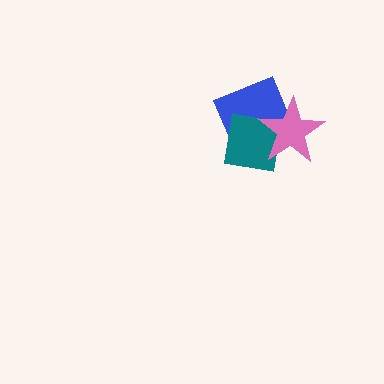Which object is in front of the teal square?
The pink star is in front of the teal square.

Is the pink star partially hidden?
No, no other shape covers it.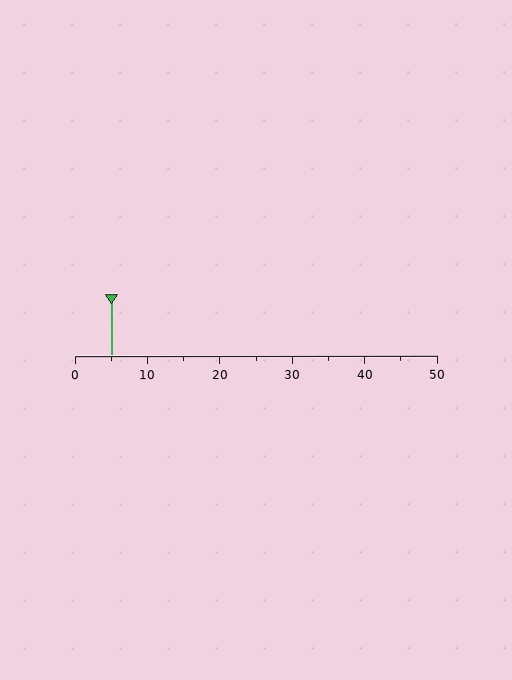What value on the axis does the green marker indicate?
The marker indicates approximately 5.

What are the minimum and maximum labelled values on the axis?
The axis runs from 0 to 50.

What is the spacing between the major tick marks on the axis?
The major ticks are spaced 10 apart.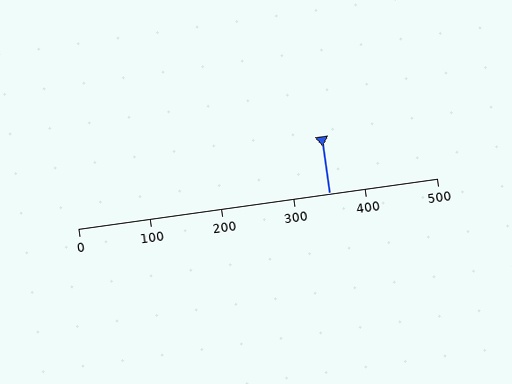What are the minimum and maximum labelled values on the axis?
The axis runs from 0 to 500.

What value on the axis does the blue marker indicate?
The marker indicates approximately 350.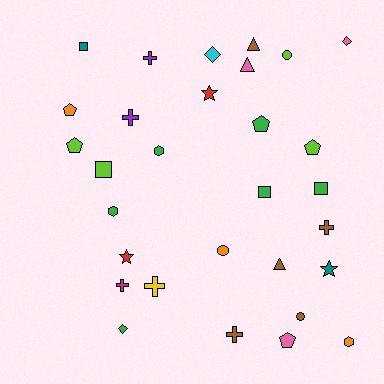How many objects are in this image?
There are 30 objects.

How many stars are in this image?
There are 3 stars.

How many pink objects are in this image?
There are 3 pink objects.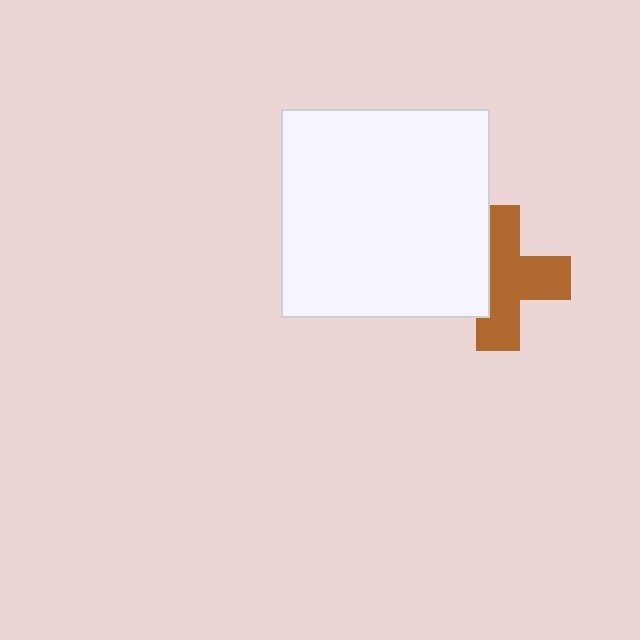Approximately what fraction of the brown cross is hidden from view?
Roughly 35% of the brown cross is hidden behind the white square.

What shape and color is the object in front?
The object in front is a white square.